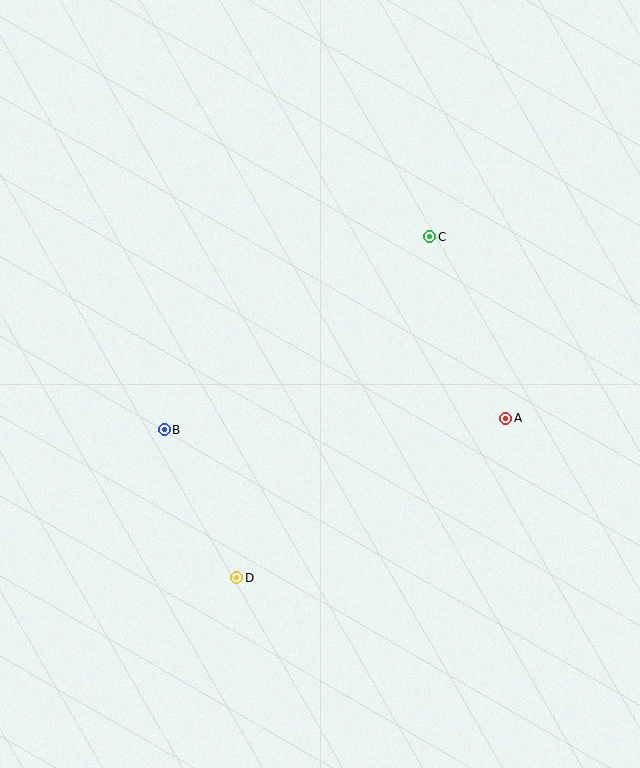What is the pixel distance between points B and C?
The distance between B and C is 328 pixels.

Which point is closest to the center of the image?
Point B at (164, 430) is closest to the center.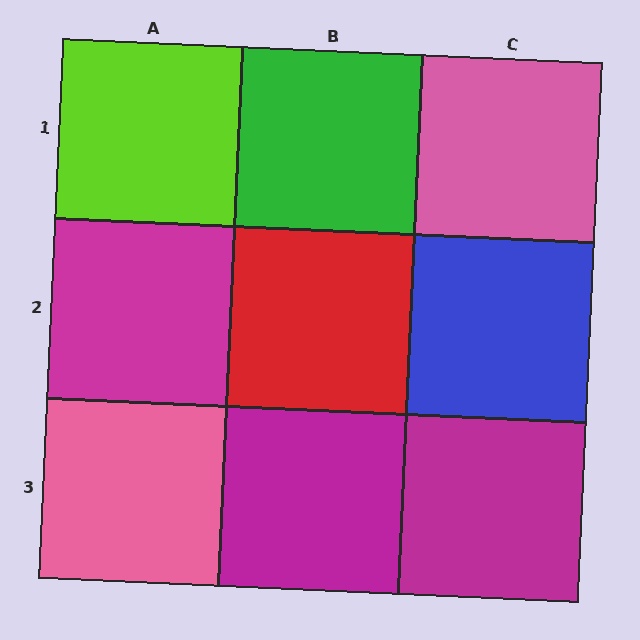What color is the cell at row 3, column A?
Pink.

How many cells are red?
1 cell is red.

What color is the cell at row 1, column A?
Lime.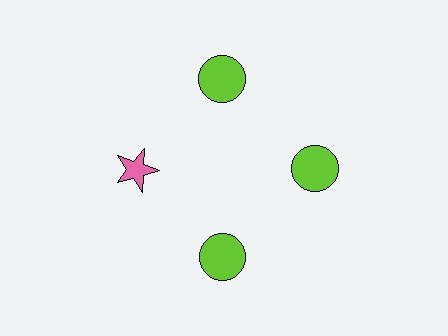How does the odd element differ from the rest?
It differs in both color (pink instead of lime) and shape (star instead of circle).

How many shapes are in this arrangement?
There are 4 shapes arranged in a ring pattern.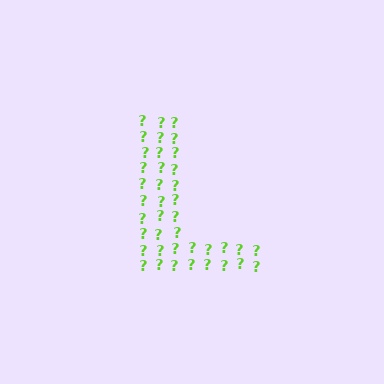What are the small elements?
The small elements are question marks.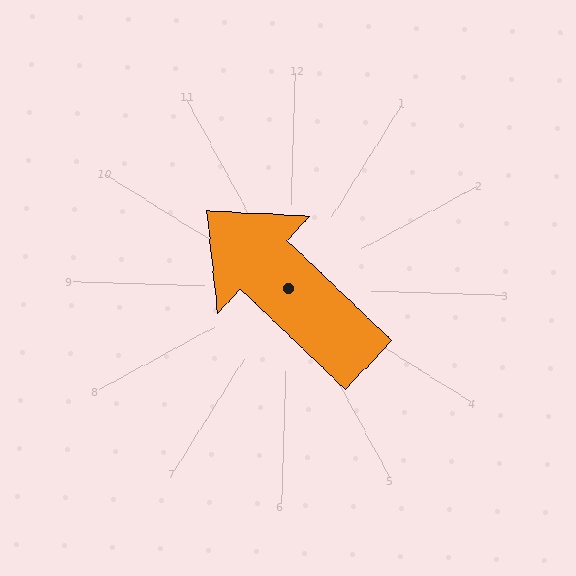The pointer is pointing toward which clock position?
Roughly 10 o'clock.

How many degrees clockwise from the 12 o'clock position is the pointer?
Approximately 312 degrees.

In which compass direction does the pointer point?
Northwest.